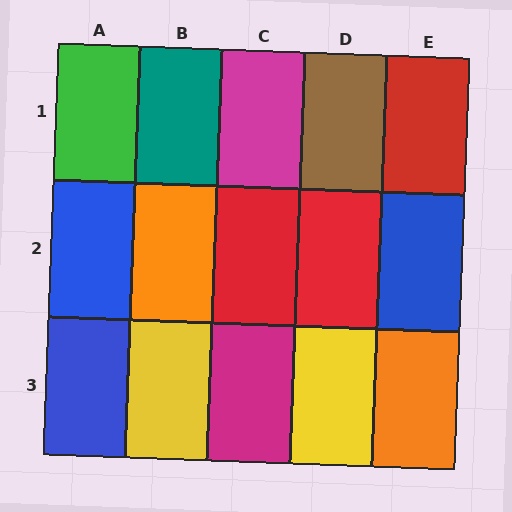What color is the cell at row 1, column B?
Teal.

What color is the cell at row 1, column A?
Green.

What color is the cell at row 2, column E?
Blue.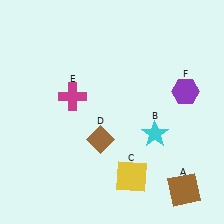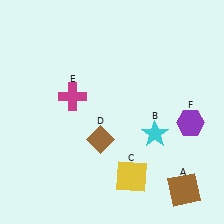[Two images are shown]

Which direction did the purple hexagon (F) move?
The purple hexagon (F) moved down.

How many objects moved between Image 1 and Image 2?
1 object moved between the two images.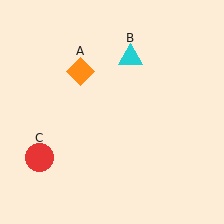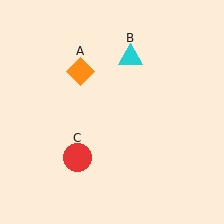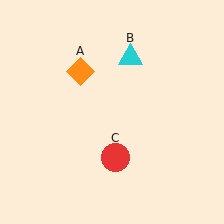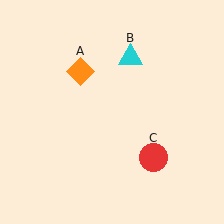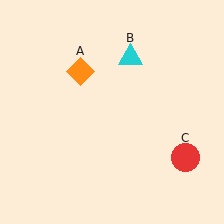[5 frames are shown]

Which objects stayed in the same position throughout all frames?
Orange diamond (object A) and cyan triangle (object B) remained stationary.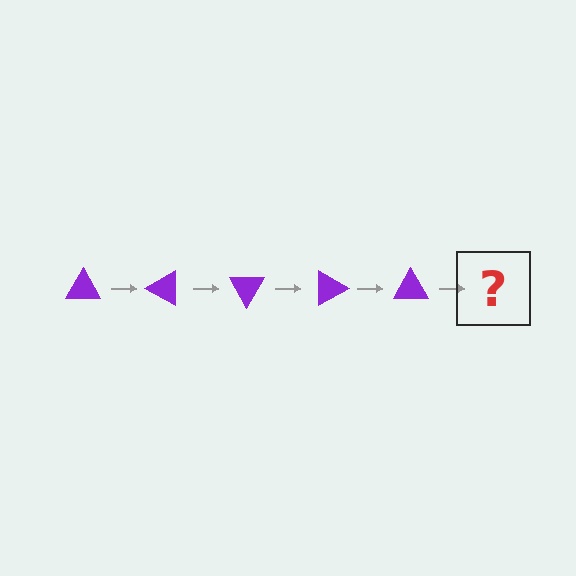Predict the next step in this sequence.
The next step is a purple triangle rotated 150 degrees.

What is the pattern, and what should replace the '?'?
The pattern is that the triangle rotates 30 degrees each step. The '?' should be a purple triangle rotated 150 degrees.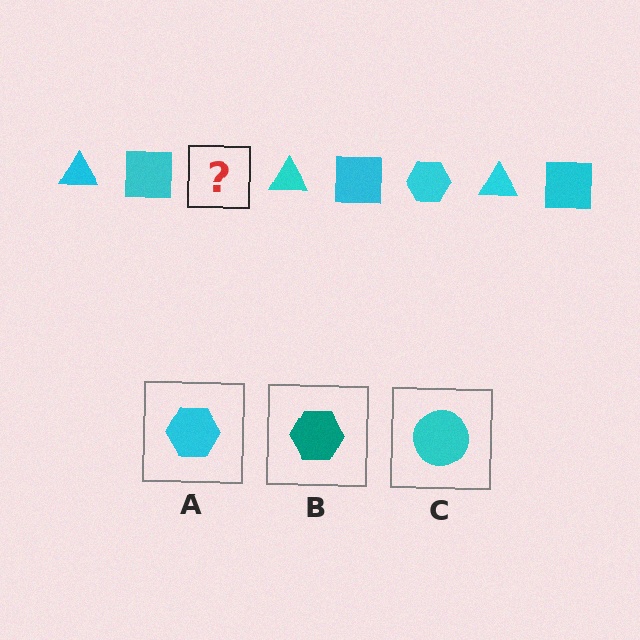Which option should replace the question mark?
Option A.